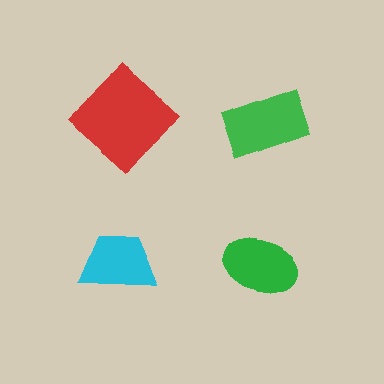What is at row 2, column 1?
A cyan trapezoid.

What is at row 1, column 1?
A red diamond.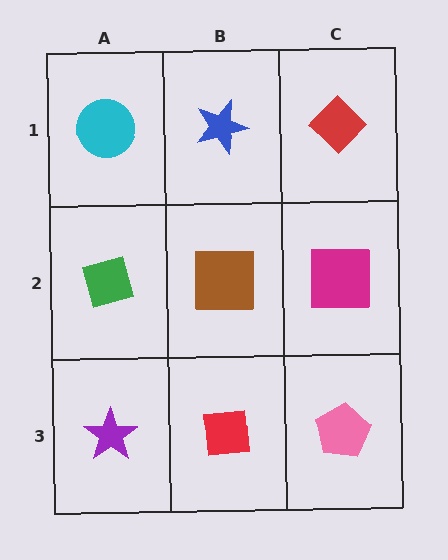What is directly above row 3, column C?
A magenta square.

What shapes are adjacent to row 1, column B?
A brown square (row 2, column B), a cyan circle (row 1, column A), a red diamond (row 1, column C).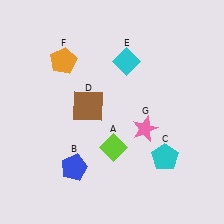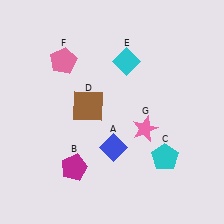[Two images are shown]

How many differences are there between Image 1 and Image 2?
There are 3 differences between the two images.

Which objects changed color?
A changed from lime to blue. B changed from blue to magenta. F changed from orange to pink.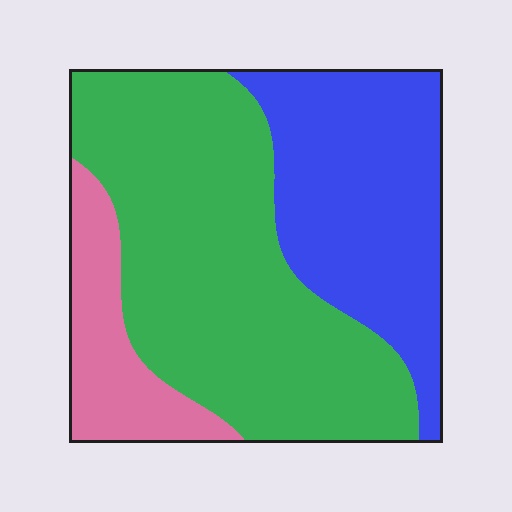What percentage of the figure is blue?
Blue takes up about one third (1/3) of the figure.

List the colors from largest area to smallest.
From largest to smallest: green, blue, pink.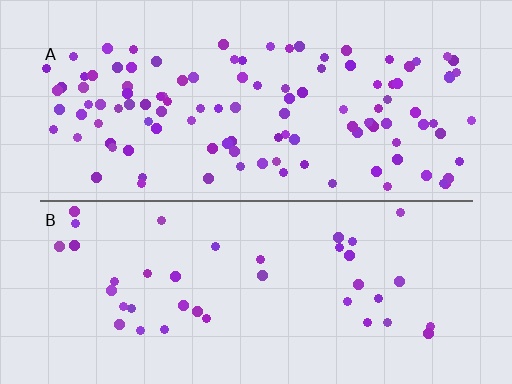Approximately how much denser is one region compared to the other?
Approximately 2.8× — region A over region B.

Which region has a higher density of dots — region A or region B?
A (the top).